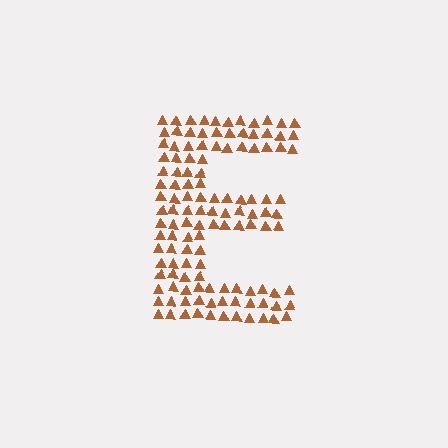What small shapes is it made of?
It is made of small triangles.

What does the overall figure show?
The overall figure shows the letter E.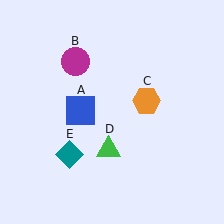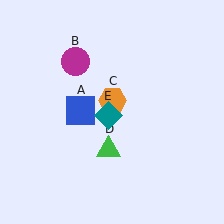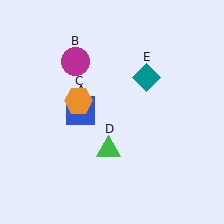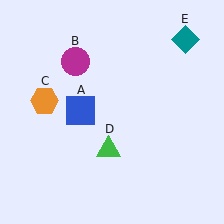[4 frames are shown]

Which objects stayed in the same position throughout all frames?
Blue square (object A) and magenta circle (object B) and green triangle (object D) remained stationary.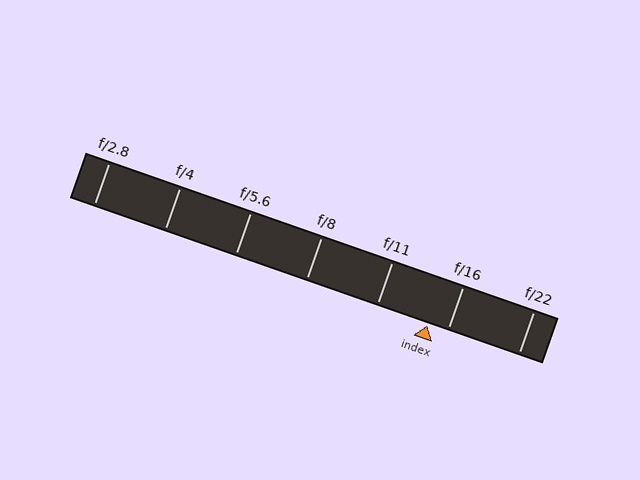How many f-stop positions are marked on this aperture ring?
There are 7 f-stop positions marked.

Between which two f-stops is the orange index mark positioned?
The index mark is between f/11 and f/16.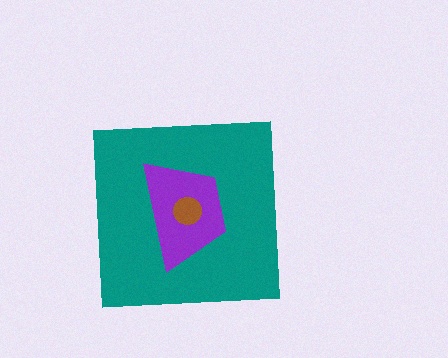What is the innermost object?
The brown circle.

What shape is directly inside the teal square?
The purple trapezoid.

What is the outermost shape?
The teal square.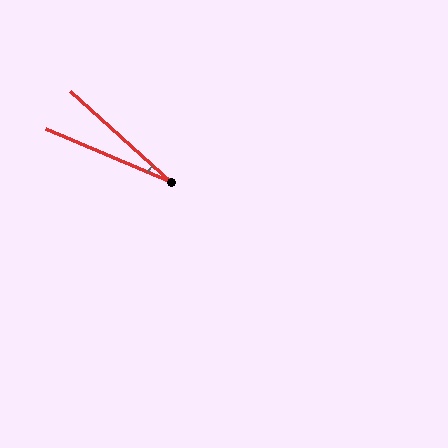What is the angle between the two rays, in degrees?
Approximately 19 degrees.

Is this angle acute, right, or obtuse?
It is acute.